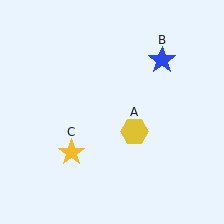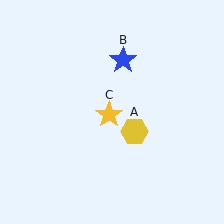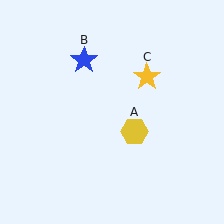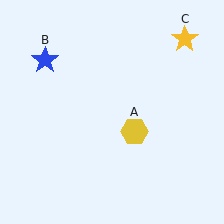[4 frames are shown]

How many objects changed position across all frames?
2 objects changed position: blue star (object B), yellow star (object C).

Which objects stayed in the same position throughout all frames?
Yellow hexagon (object A) remained stationary.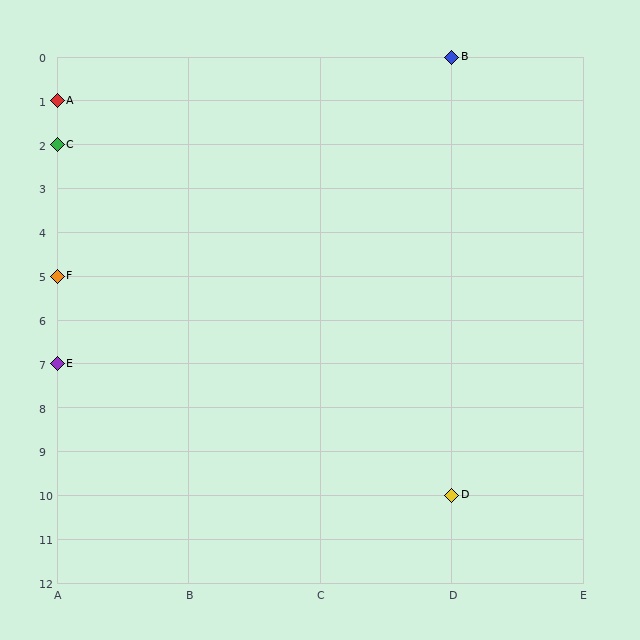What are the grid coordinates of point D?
Point D is at grid coordinates (D, 10).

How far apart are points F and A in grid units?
Points F and A are 4 rows apart.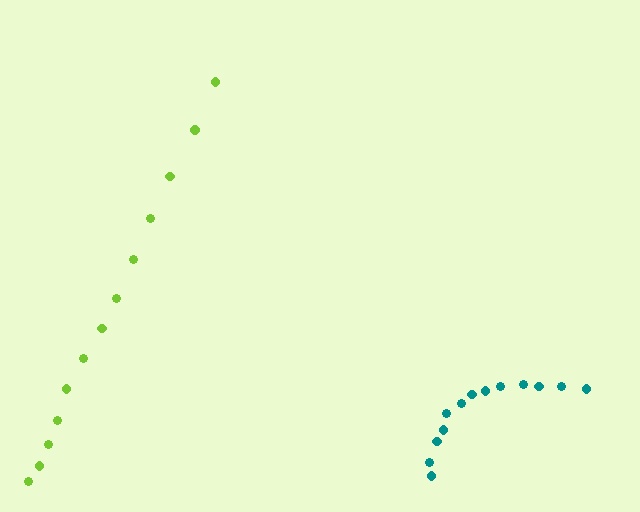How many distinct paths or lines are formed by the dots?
There are 2 distinct paths.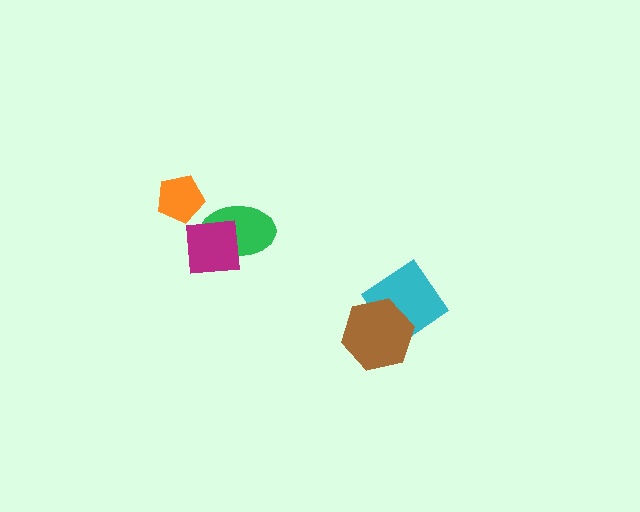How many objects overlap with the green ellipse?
1 object overlaps with the green ellipse.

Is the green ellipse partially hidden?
Yes, it is partially covered by another shape.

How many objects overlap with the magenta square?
1 object overlaps with the magenta square.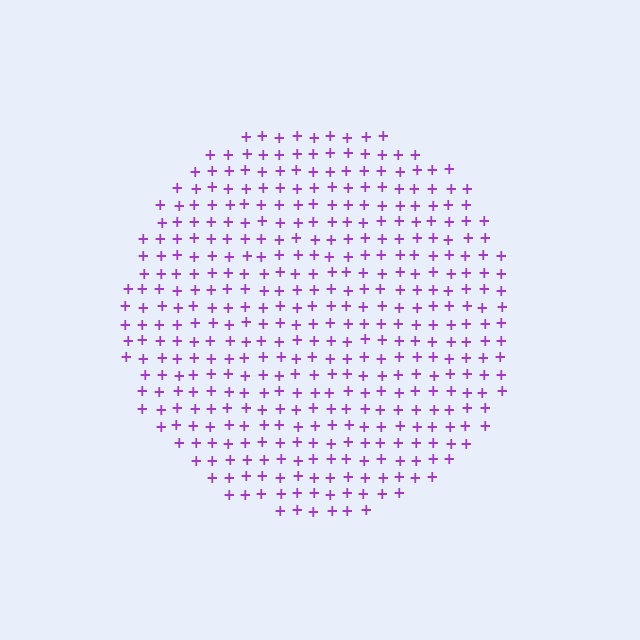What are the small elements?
The small elements are plus signs.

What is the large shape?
The large shape is a circle.